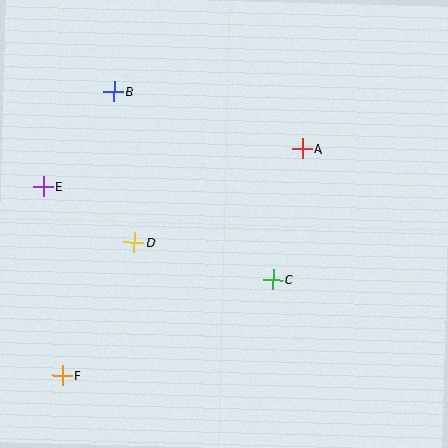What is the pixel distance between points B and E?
The distance between B and E is 118 pixels.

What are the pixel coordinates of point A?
Point A is at (302, 149).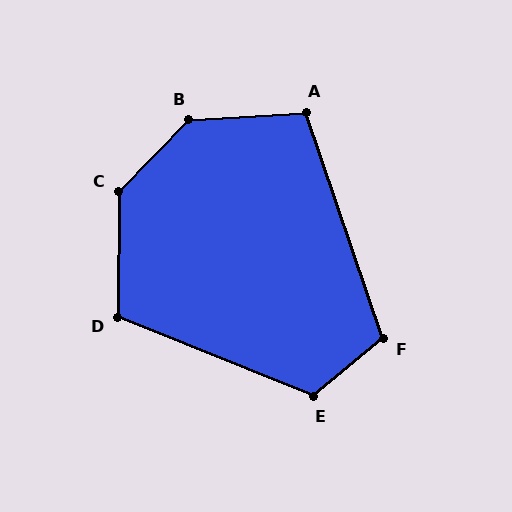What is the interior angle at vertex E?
Approximately 118 degrees (obtuse).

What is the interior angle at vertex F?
Approximately 111 degrees (obtuse).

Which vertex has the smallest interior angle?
A, at approximately 105 degrees.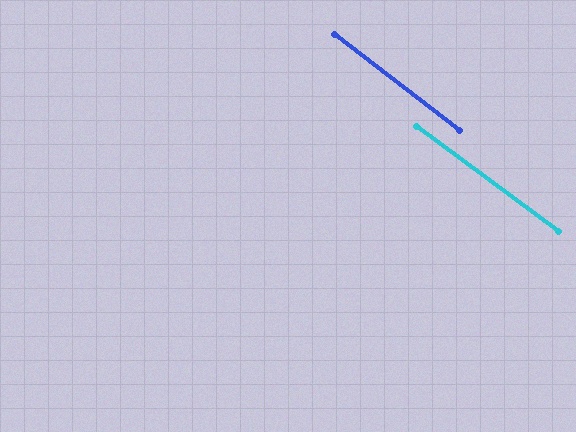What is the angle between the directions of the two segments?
Approximately 1 degree.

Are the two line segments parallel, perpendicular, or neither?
Parallel — their directions differ by only 1.1°.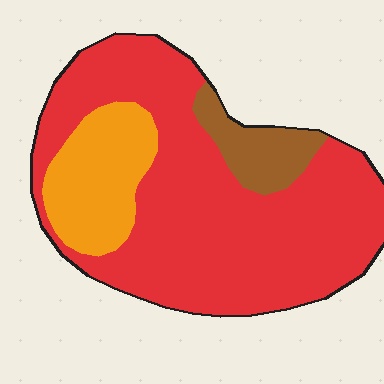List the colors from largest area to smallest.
From largest to smallest: red, orange, brown.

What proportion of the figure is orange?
Orange covers 18% of the figure.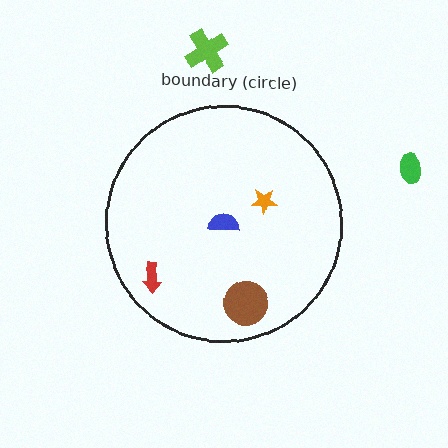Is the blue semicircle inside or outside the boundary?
Inside.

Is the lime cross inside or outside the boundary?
Outside.